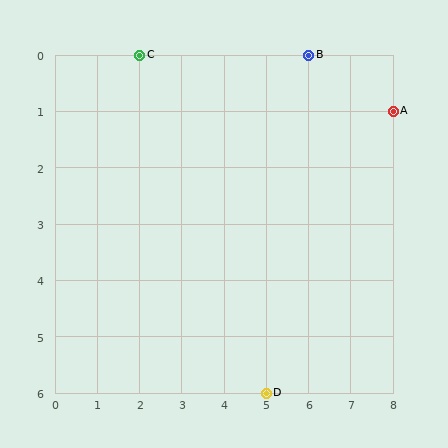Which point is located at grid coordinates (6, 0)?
Point B is at (6, 0).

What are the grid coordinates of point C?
Point C is at grid coordinates (2, 0).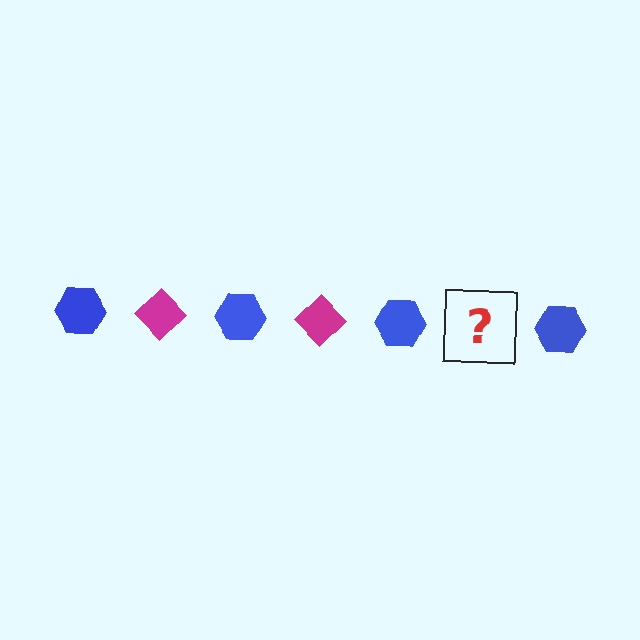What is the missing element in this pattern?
The missing element is a magenta diamond.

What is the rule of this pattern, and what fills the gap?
The rule is that the pattern alternates between blue hexagon and magenta diamond. The gap should be filled with a magenta diamond.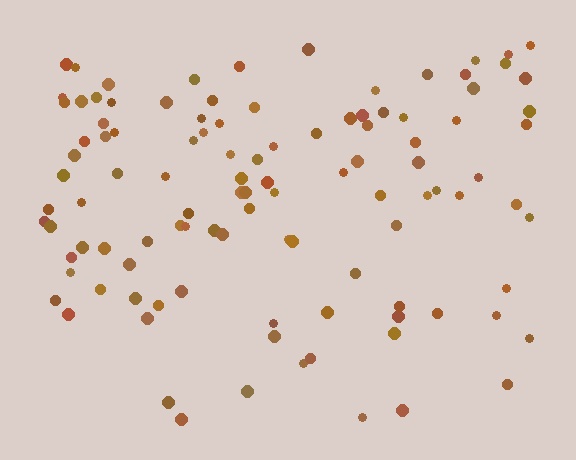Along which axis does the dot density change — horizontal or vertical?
Vertical.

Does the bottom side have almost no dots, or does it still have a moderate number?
Still a moderate number, just noticeably fewer than the top.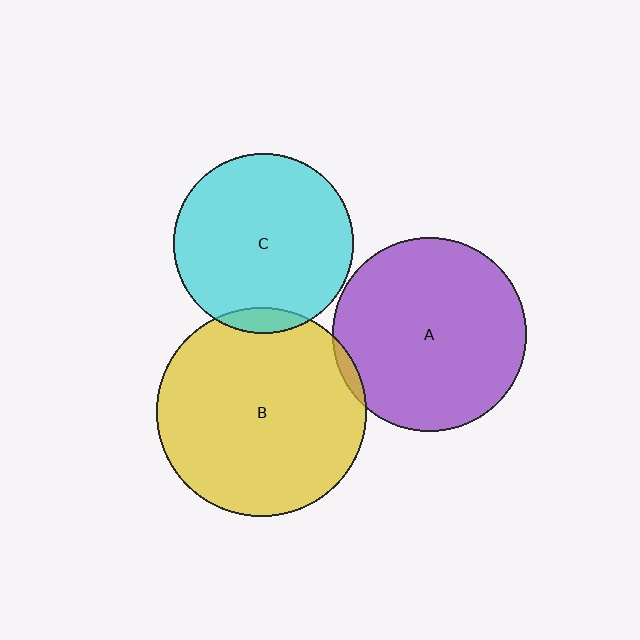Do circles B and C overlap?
Yes.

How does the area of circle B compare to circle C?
Approximately 1.3 times.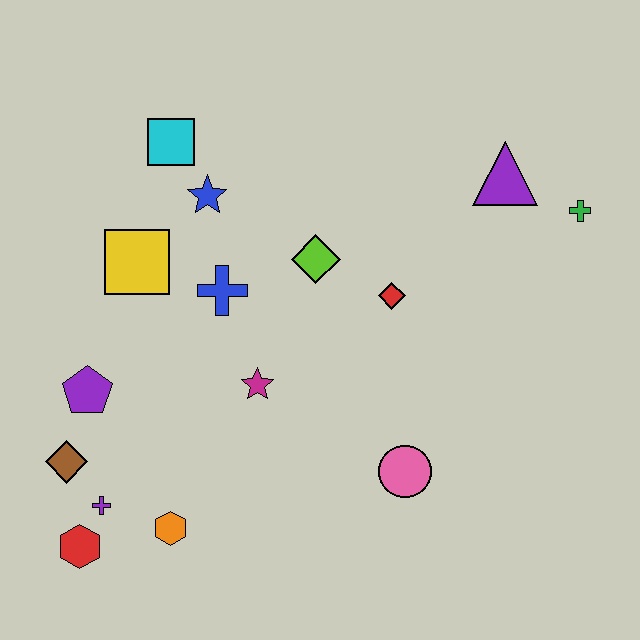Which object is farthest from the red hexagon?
The green cross is farthest from the red hexagon.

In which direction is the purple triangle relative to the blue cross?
The purple triangle is to the right of the blue cross.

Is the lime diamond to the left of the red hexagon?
No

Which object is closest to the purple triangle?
The green cross is closest to the purple triangle.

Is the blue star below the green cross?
No